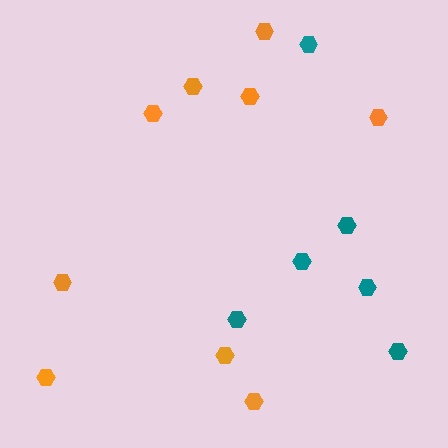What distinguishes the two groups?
There are 2 groups: one group of orange hexagons (9) and one group of teal hexagons (6).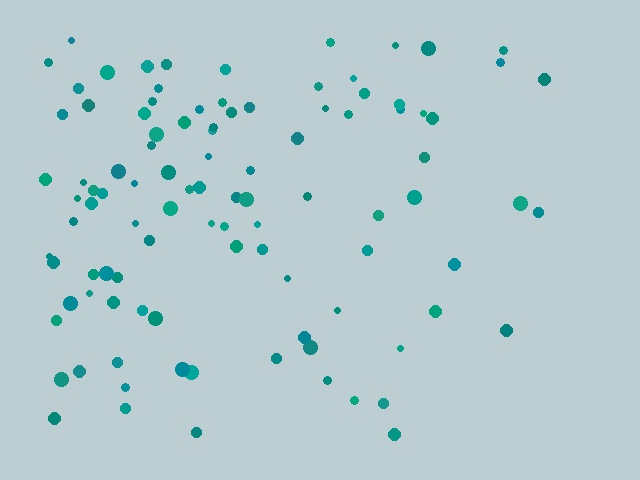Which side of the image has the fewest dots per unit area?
The right.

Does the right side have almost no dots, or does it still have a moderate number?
Still a moderate number, just noticeably fewer than the left.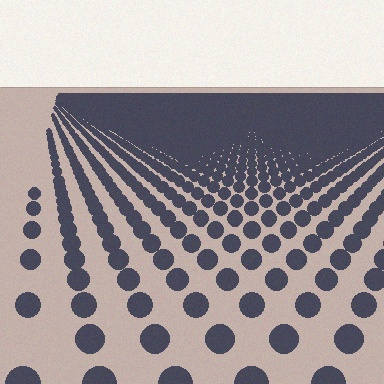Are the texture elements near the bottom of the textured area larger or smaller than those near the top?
Larger. Near the bottom, elements are closer to the viewer and appear at a bigger on-screen size.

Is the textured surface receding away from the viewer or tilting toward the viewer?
The surface is receding away from the viewer. Texture elements get smaller and denser toward the top.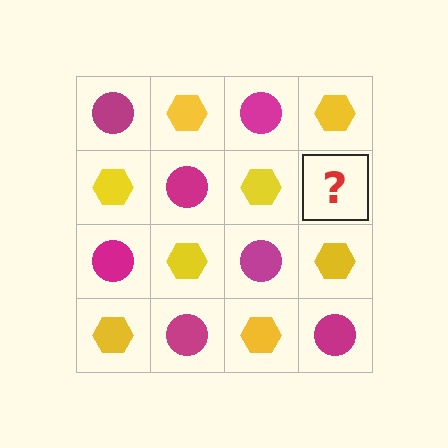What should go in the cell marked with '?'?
The missing cell should contain a magenta circle.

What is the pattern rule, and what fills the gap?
The rule is that it alternates magenta circle and yellow hexagon in a checkerboard pattern. The gap should be filled with a magenta circle.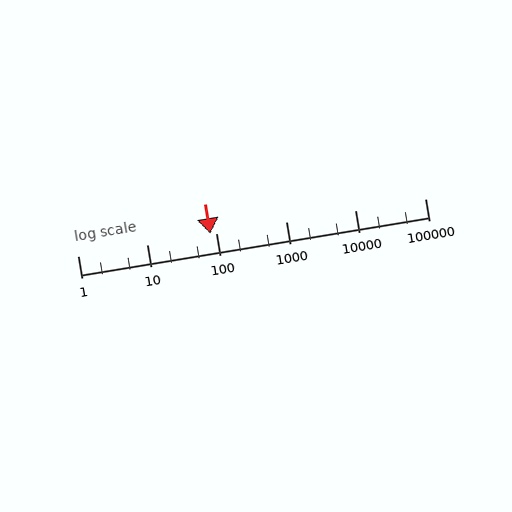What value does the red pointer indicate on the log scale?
The pointer indicates approximately 82.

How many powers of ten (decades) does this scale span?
The scale spans 5 decades, from 1 to 100000.